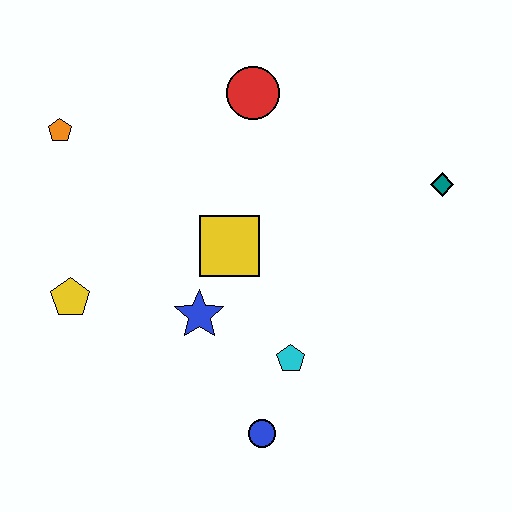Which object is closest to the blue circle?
The cyan pentagon is closest to the blue circle.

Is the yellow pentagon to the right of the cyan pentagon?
No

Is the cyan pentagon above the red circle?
No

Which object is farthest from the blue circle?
The orange pentagon is farthest from the blue circle.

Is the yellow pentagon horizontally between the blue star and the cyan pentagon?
No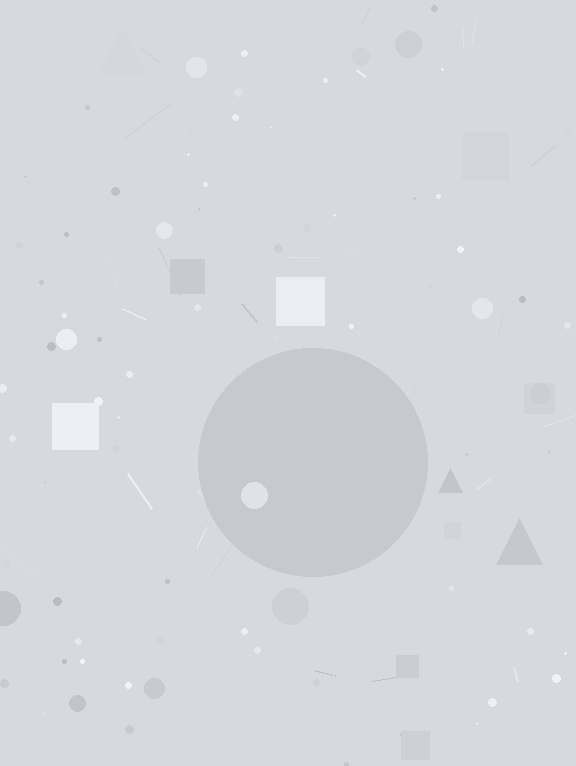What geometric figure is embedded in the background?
A circle is embedded in the background.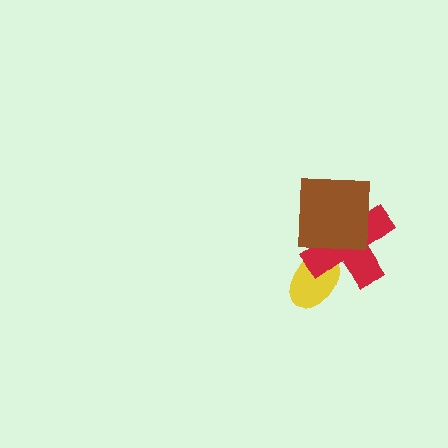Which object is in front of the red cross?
The brown square is in front of the red cross.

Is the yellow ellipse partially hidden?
Yes, it is partially covered by another shape.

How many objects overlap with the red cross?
2 objects overlap with the red cross.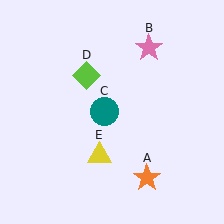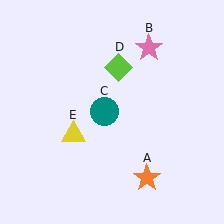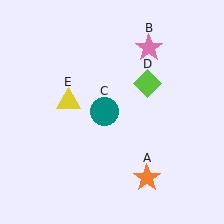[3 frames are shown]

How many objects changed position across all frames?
2 objects changed position: lime diamond (object D), yellow triangle (object E).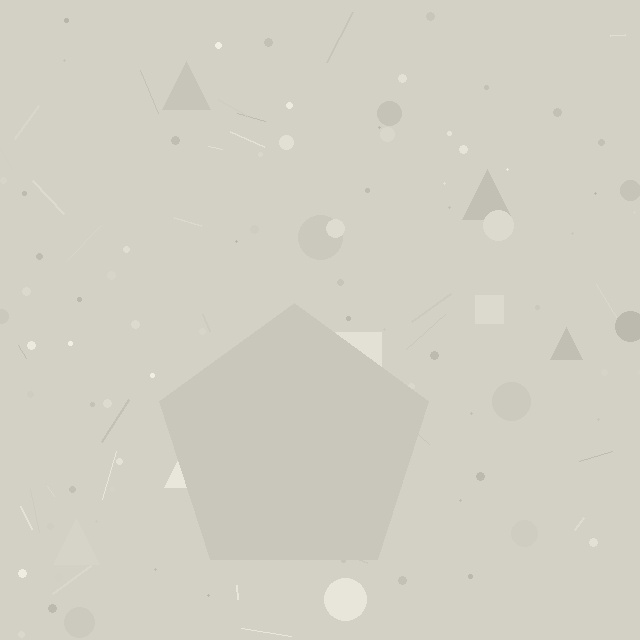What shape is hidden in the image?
A pentagon is hidden in the image.